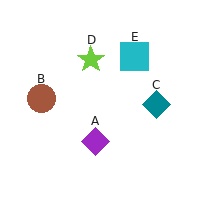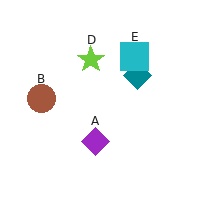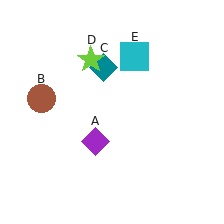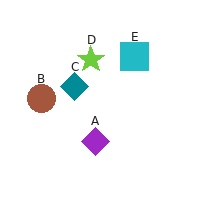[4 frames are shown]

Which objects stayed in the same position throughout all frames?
Purple diamond (object A) and brown circle (object B) and lime star (object D) and cyan square (object E) remained stationary.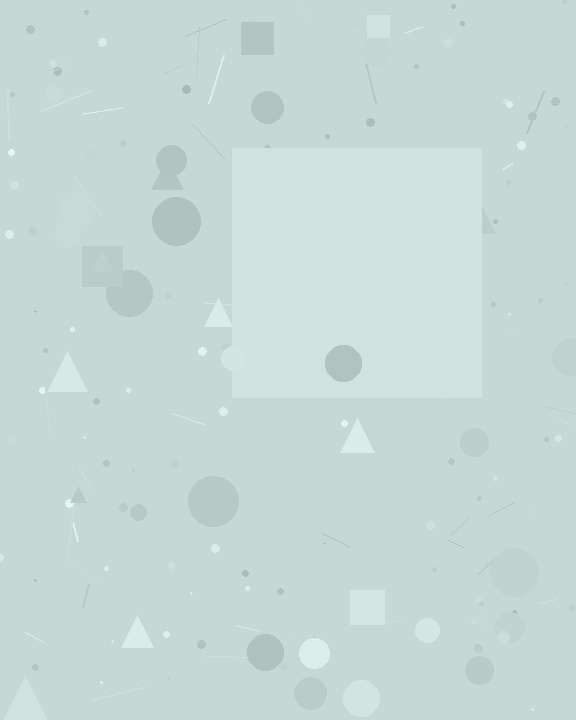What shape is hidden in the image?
A square is hidden in the image.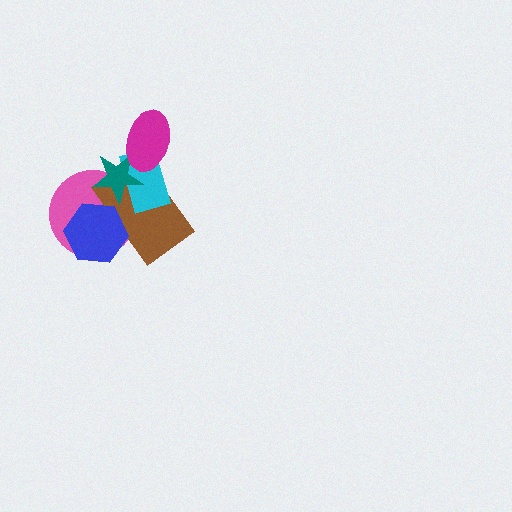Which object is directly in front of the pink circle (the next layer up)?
The brown rectangle is directly in front of the pink circle.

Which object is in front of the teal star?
The magenta ellipse is in front of the teal star.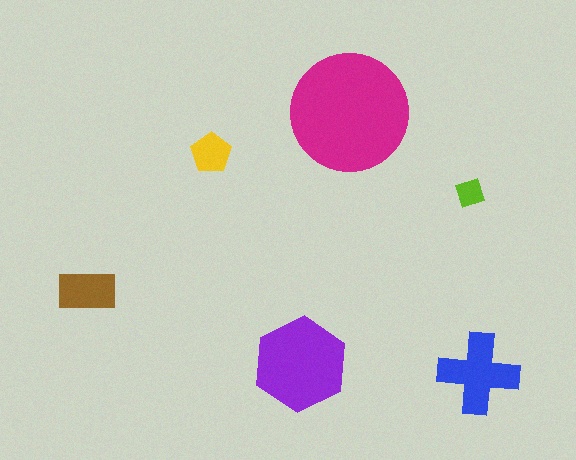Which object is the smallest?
The lime diamond.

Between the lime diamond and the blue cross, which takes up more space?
The blue cross.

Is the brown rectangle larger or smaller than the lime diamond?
Larger.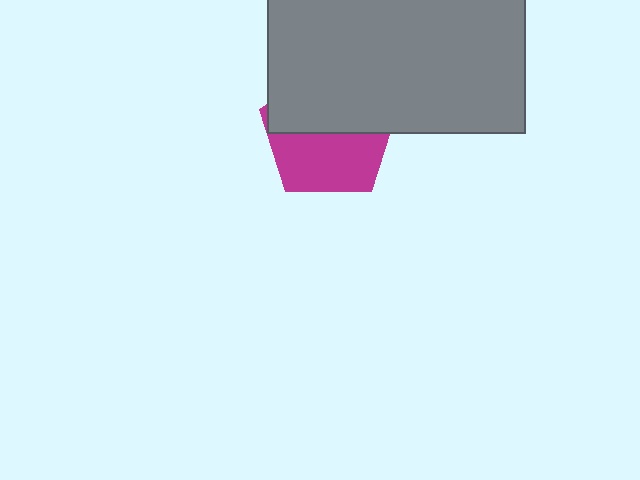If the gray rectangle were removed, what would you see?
You would see the complete magenta pentagon.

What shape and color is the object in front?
The object in front is a gray rectangle.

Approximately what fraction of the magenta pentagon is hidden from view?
Roughly 51% of the magenta pentagon is hidden behind the gray rectangle.